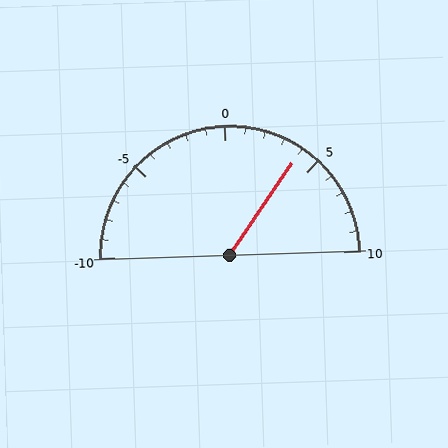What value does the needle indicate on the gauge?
The needle indicates approximately 4.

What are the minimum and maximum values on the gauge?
The gauge ranges from -10 to 10.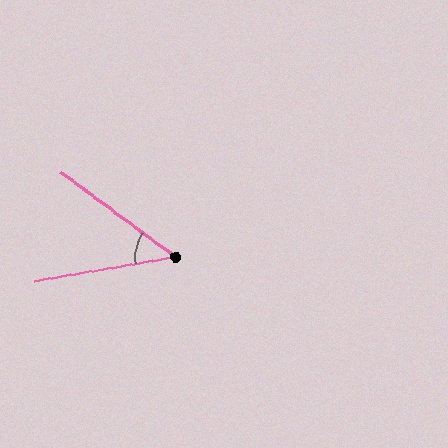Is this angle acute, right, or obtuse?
It is acute.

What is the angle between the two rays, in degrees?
Approximately 46 degrees.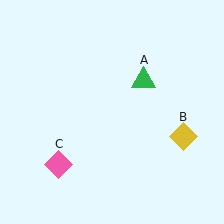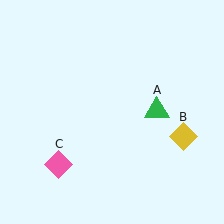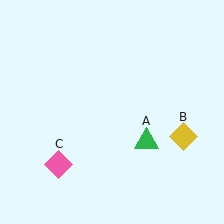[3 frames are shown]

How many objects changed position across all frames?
1 object changed position: green triangle (object A).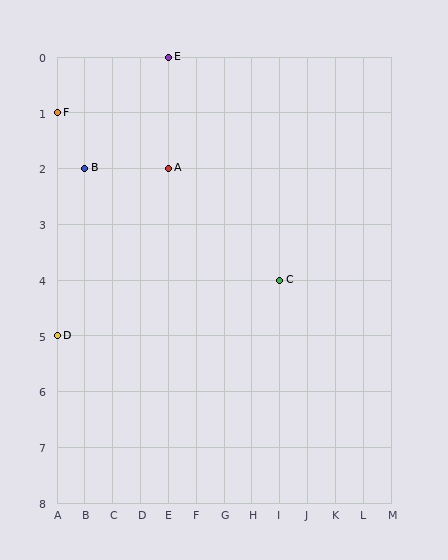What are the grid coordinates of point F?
Point F is at grid coordinates (A, 1).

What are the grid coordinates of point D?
Point D is at grid coordinates (A, 5).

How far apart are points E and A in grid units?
Points E and A are 2 rows apart.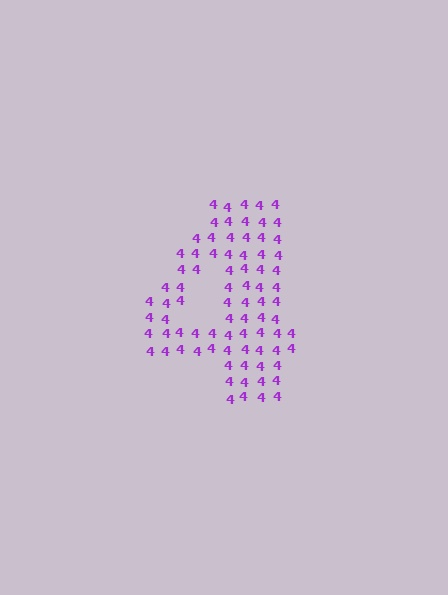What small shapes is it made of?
It is made of small digit 4's.